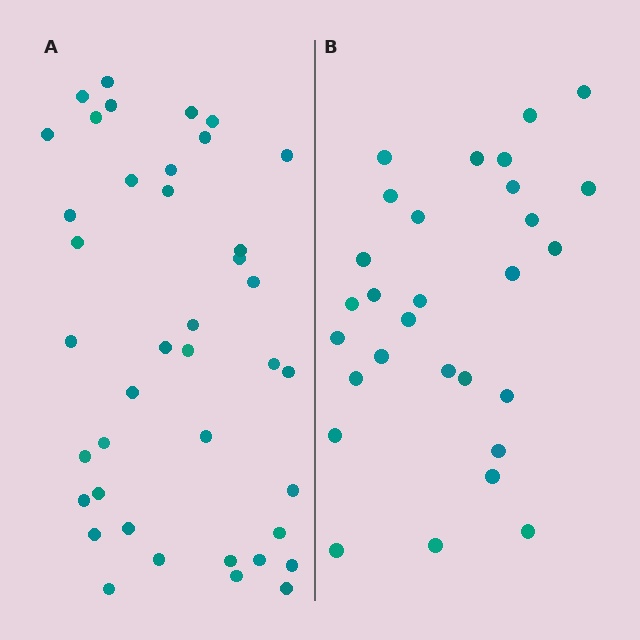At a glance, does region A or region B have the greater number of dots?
Region A (the left region) has more dots.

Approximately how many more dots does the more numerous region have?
Region A has roughly 12 or so more dots than region B.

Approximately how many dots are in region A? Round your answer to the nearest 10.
About 40 dots.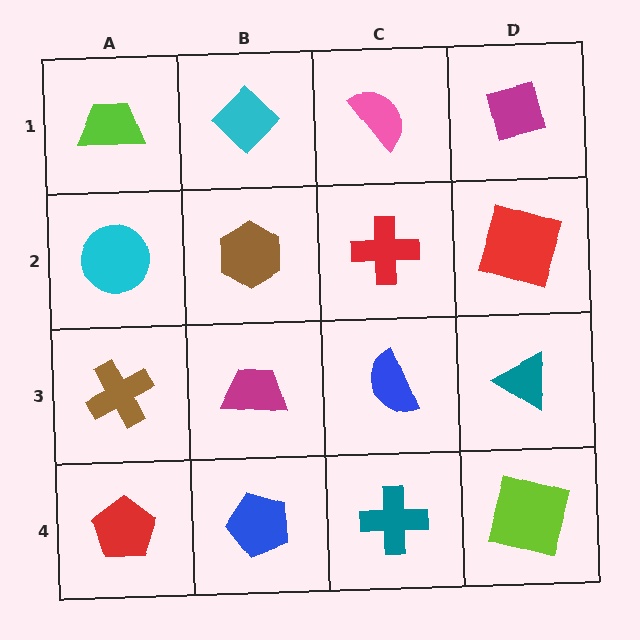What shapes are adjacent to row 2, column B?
A cyan diamond (row 1, column B), a magenta trapezoid (row 3, column B), a cyan circle (row 2, column A), a red cross (row 2, column C).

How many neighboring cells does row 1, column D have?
2.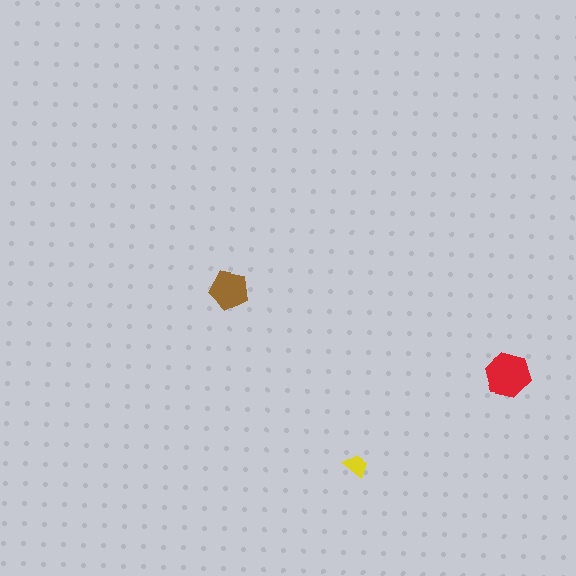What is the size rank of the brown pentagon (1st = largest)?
2nd.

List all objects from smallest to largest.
The yellow trapezoid, the brown pentagon, the red hexagon.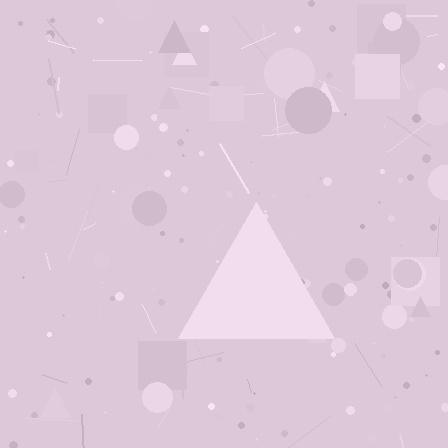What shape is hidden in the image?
A triangle is hidden in the image.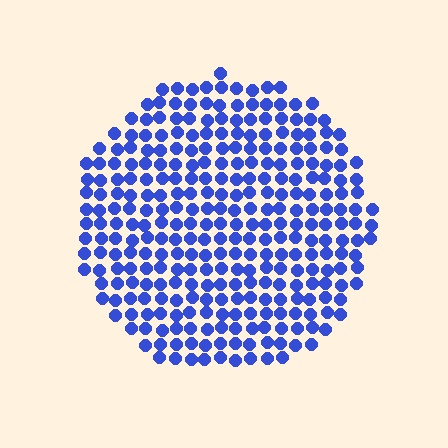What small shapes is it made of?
It is made of small circles.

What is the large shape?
The large shape is a circle.